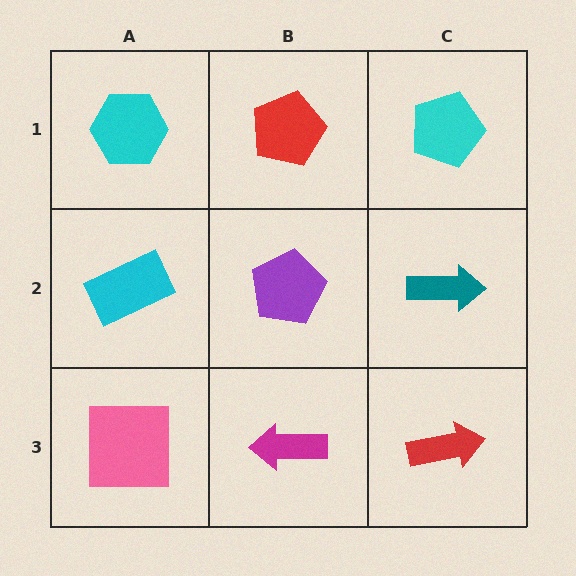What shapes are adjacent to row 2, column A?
A cyan hexagon (row 1, column A), a pink square (row 3, column A), a purple pentagon (row 2, column B).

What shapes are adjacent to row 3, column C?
A teal arrow (row 2, column C), a magenta arrow (row 3, column B).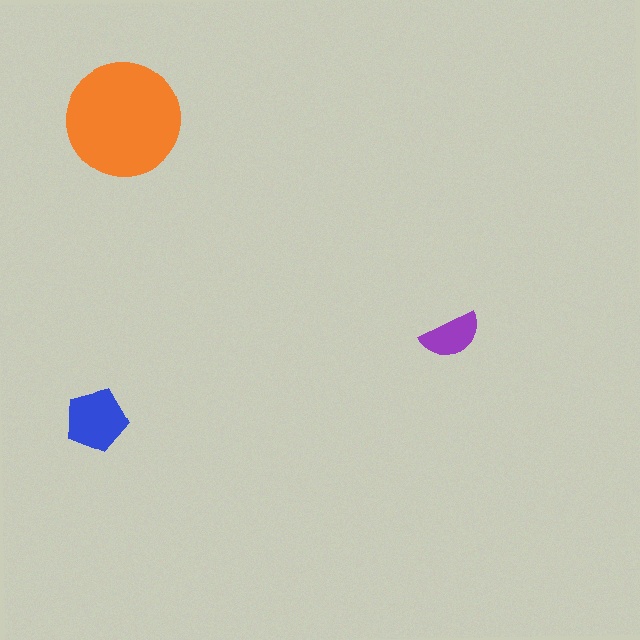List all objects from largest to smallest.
The orange circle, the blue pentagon, the purple semicircle.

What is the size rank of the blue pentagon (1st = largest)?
2nd.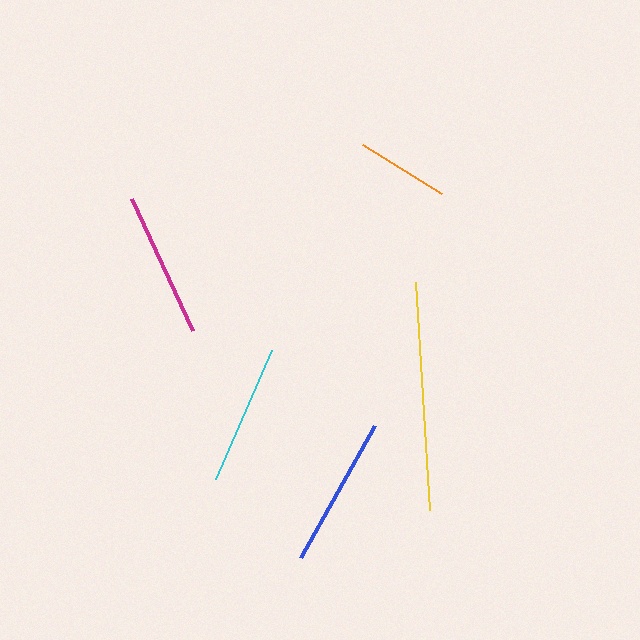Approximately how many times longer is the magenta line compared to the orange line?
The magenta line is approximately 1.6 times the length of the orange line.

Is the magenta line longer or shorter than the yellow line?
The yellow line is longer than the magenta line.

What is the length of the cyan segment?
The cyan segment is approximately 140 pixels long.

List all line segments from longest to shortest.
From longest to shortest: yellow, blue, magenta, cyan, orange.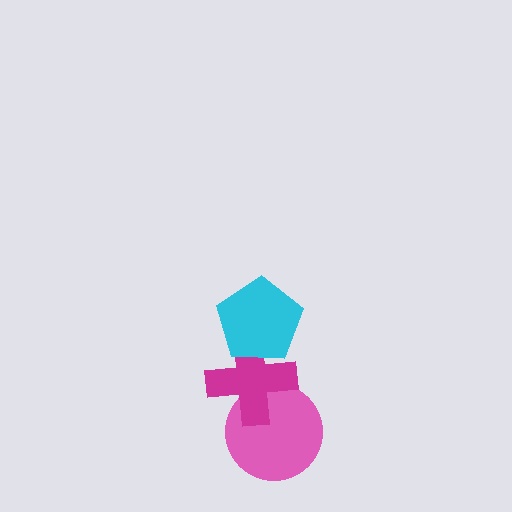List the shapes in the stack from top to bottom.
From top to bottom: the cyan pentagon, the magenta cross, the pink circle.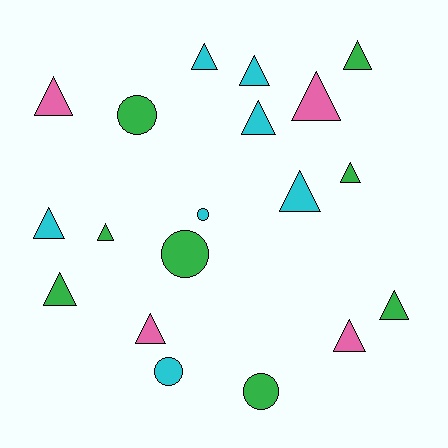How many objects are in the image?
There are 19 objects.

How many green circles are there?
There are 3 green circles.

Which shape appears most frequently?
Triangle, with 14 objects.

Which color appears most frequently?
Green, with 8 objects.